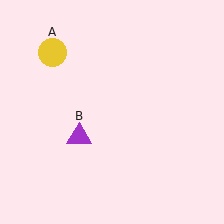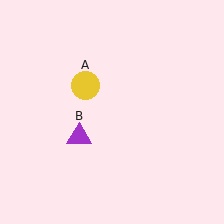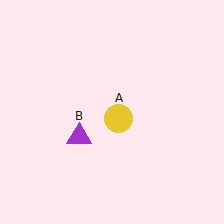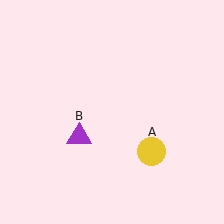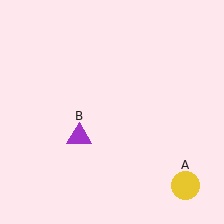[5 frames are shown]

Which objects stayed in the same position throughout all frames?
Purple triangle (object B) remained stationary.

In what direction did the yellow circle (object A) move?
The yellow circle (object A) moved down and to the right.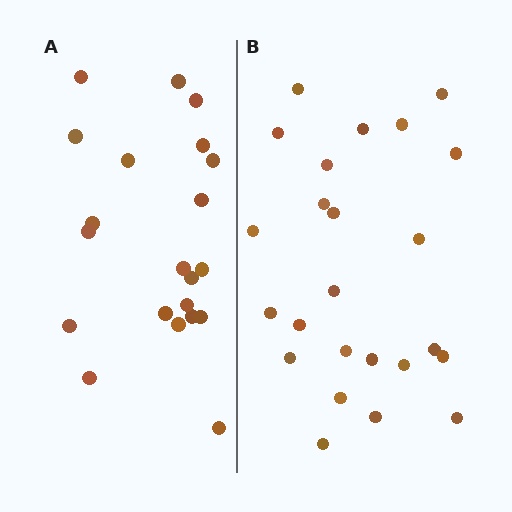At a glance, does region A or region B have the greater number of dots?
Region B (the right region) has more dots.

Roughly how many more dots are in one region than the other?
Region B has just a few more — roughly 2 or 3 more dots than region A.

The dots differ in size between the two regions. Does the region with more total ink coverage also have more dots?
No. Region A has more total ink coverage because its dots are larger, but region B actually contains more individual dots. Total area can be misleading — the number of items is what matters here.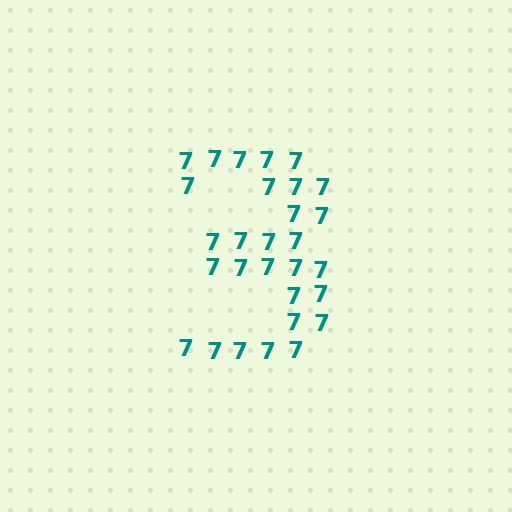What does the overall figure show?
The overall figure shows the digit 3.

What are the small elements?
The small elements are digit 7's.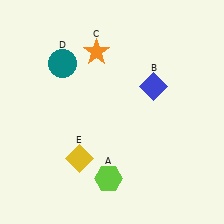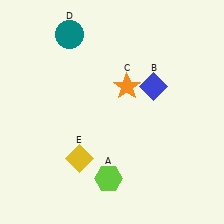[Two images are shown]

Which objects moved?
The objects that moved are: the orange star (C), the teal circle (D).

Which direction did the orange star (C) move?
The orange star (C) moved down.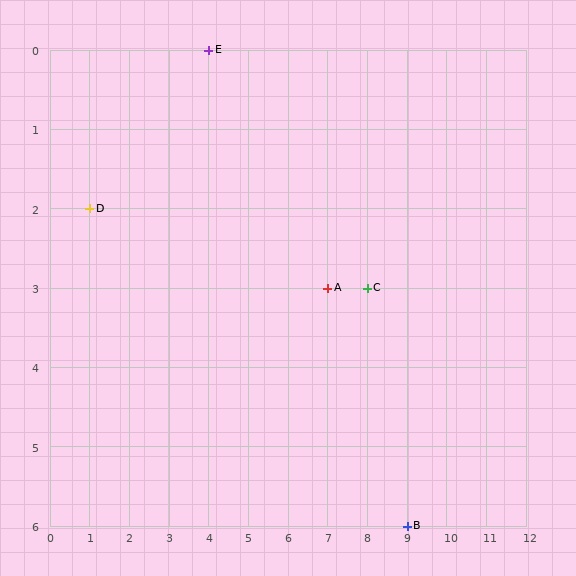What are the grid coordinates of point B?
Point B is at grid coordinates (9, 6).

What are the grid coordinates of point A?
Point A is at grid coordinates (7, 3).